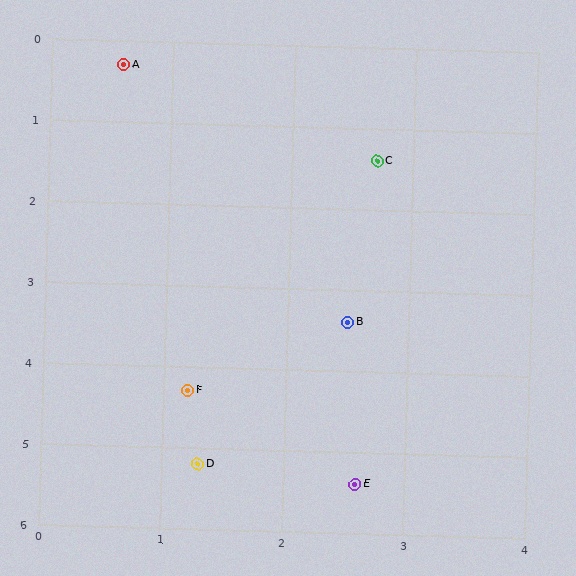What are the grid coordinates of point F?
Point F is at approximately (1.2, 4.3).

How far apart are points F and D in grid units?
Points F and D are about 0.9 grid units apart.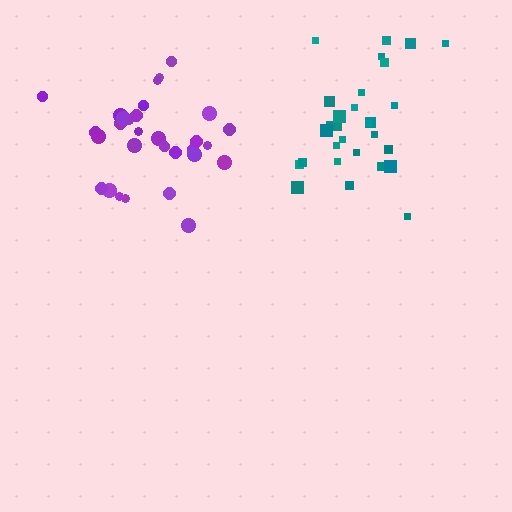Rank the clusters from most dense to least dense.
purple, teal.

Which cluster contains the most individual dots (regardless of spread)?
Purple (30).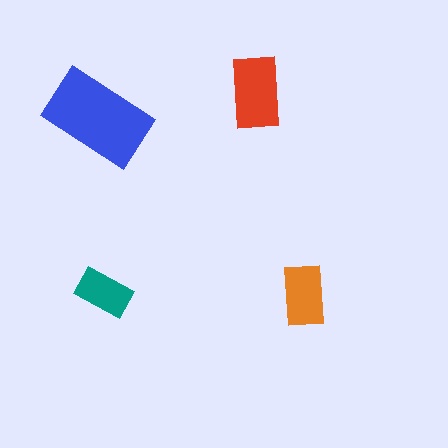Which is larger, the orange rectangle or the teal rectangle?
The orange one.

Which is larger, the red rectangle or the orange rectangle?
The red one.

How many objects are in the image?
There are 4 objects in the image.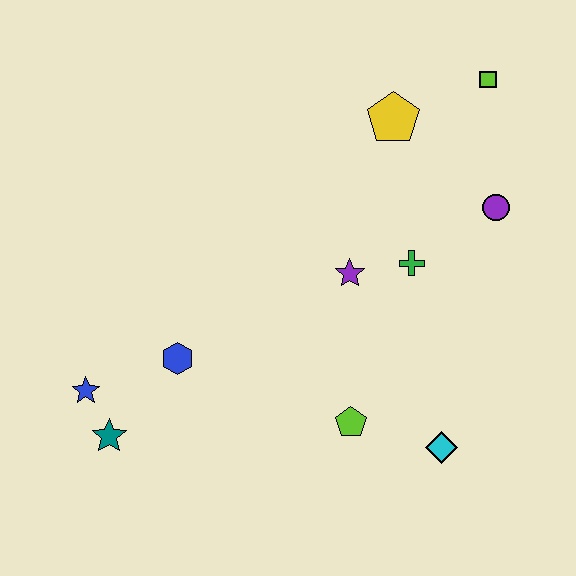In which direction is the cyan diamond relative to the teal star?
The cyan diamond is to the right of the teal star.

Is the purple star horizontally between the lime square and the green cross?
No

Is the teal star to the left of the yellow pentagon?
Yes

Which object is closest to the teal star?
The blue star is closest to the teal star.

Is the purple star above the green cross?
No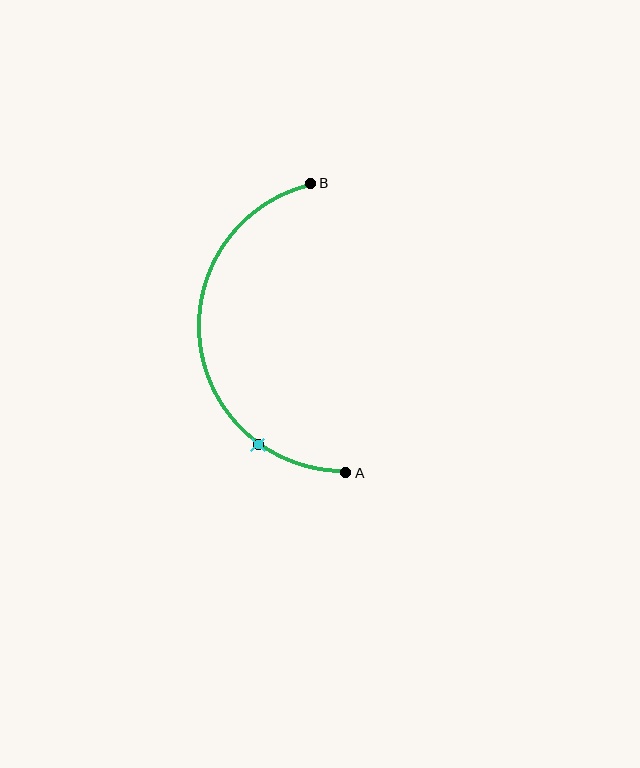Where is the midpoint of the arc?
The arc midpoint is the point on the curve farthest from the straight line joining A and B. It sits to the left of that line.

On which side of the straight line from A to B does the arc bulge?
The arc bulges to the left of the straight line connecting A and B.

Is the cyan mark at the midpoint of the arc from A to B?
No. The cyan mark lies on the arc but is closer to endpoint A. The arc midpoint would be at the point on the curve equidistant along the arc from both A and B.